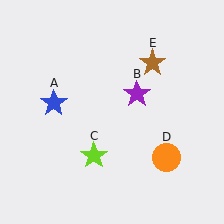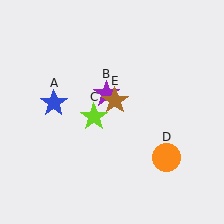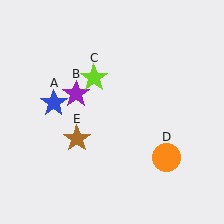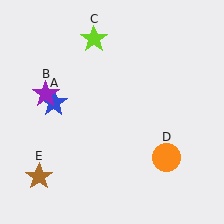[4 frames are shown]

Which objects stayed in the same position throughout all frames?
Blue star (object A) and orange circle (object D) remained stationary.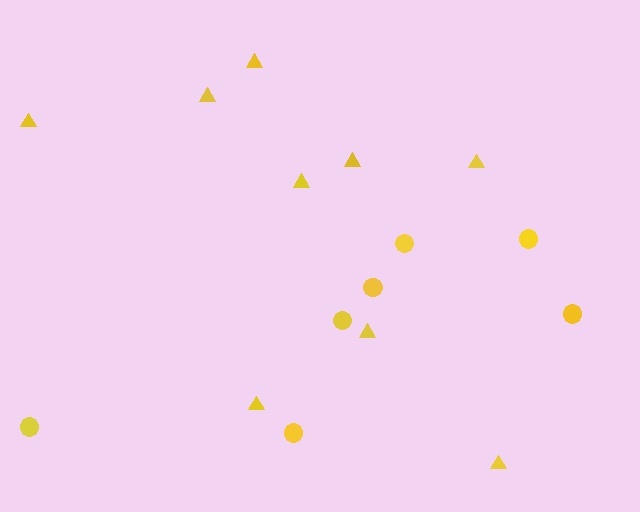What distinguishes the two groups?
There are 2 groups: one group of circles (7) and one group of triangles (9).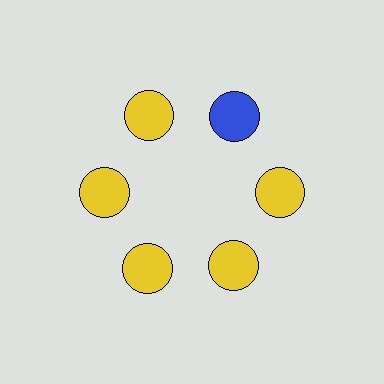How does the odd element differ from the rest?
It has a different color: blue instead of yellow.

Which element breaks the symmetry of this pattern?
The blue circle at roughly the 1 o'clock position breaks the symmetry. All other shapes are yellow circles.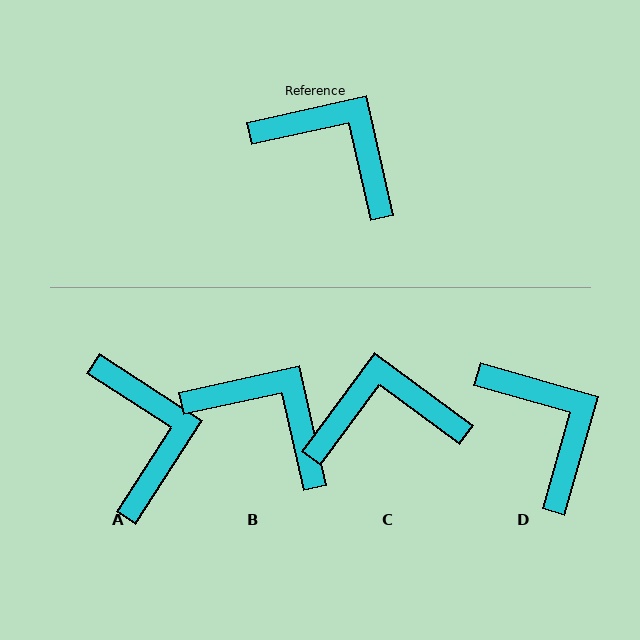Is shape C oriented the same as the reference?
No, it is off by about 41 degrees.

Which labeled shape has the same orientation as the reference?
B.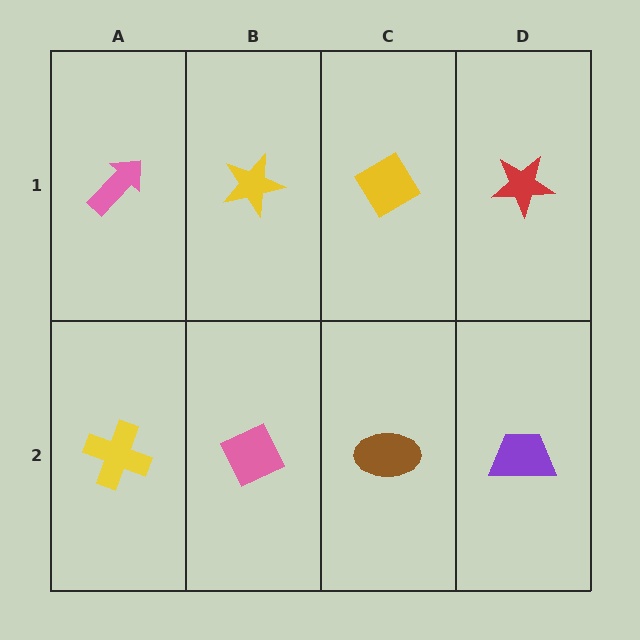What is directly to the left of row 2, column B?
A yellow cross.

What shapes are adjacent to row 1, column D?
A purple trapezoid (row 2, column D), a yellow diamond (row 1, column C).